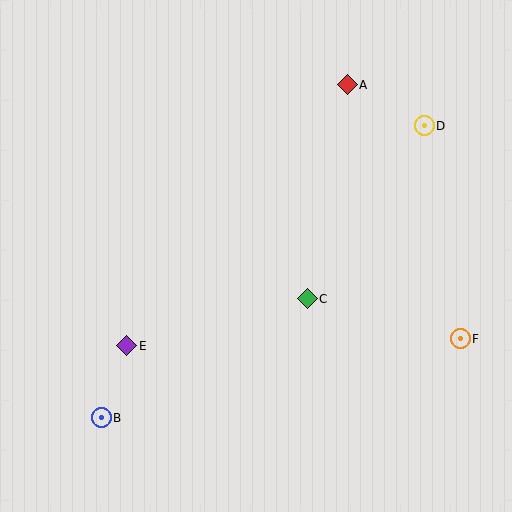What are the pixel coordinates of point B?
Point B is at (101, 418).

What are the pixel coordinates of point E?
Point E is at (127, 346).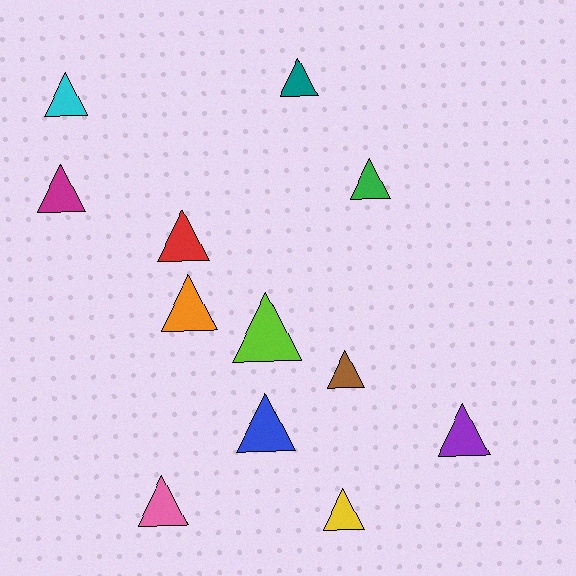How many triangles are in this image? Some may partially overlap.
There are 12 triangles.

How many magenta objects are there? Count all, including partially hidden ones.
There is 1 magenta object.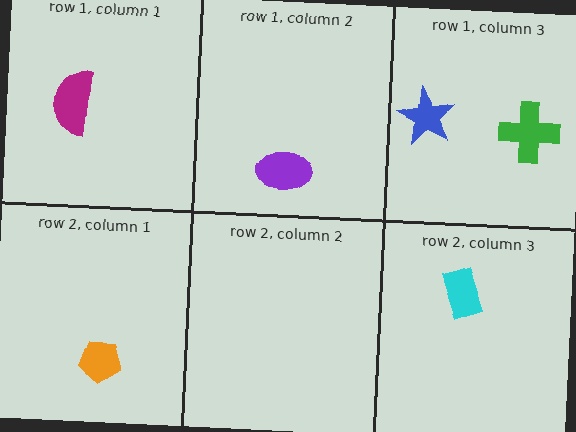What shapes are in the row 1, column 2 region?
The purple ellipse.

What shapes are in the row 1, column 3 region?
The green cross, the blue star.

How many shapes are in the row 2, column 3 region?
1.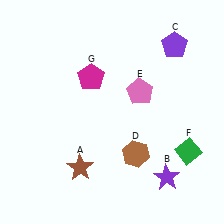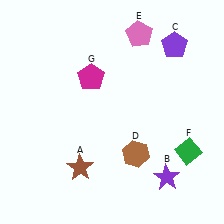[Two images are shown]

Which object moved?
The pink pentagon (E) moved up.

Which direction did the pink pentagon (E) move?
The pink pentagon (E) moved up.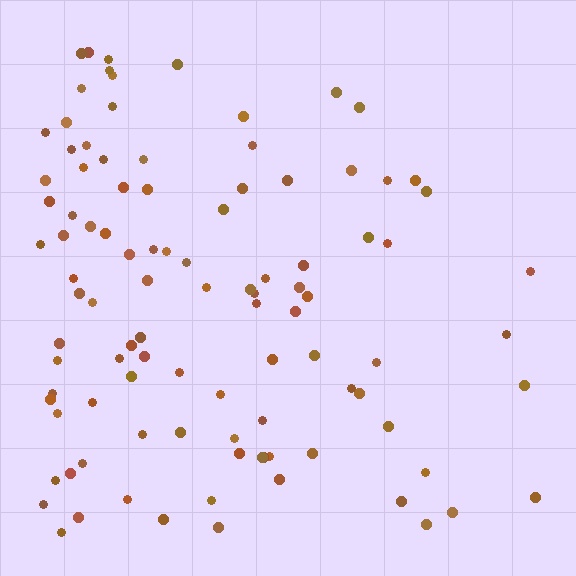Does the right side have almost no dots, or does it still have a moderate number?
Still a moderate number, just noticeably fewer than the left.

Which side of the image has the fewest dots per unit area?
The right.